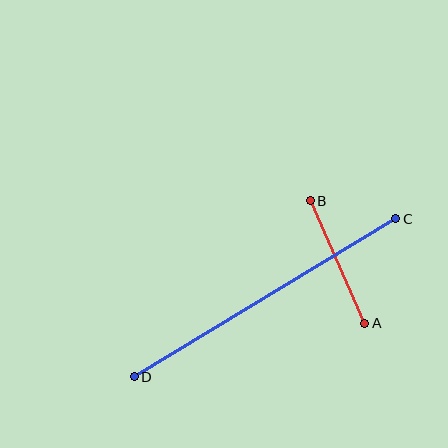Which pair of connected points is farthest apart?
Points C and D are farthest apart.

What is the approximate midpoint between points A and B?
The midpoint is at approximately (338, 262) pixels.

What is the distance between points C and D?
The distance is approximately 306 pixels.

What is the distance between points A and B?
The distance is approximately 134 pixels.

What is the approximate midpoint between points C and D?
The midpoint is at approximately (265, 298) pixels.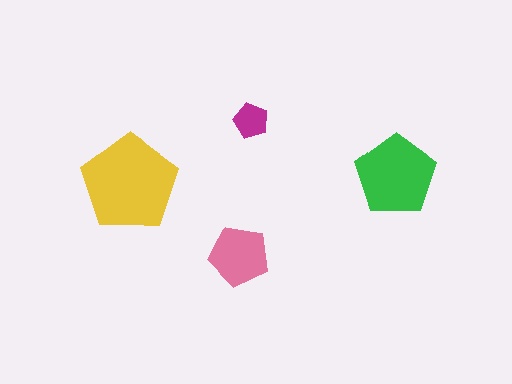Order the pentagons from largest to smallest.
the yellow one, the green one, the pink one, the magenta one.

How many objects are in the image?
There are 4 objects in the image.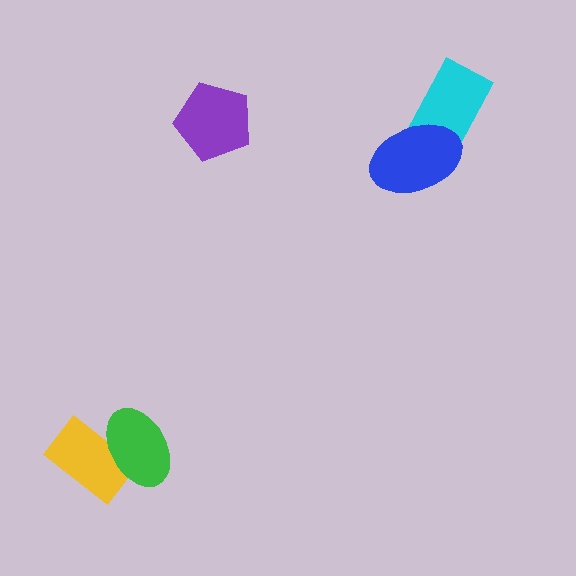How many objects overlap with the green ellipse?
1 object overlaps with the green ellipse.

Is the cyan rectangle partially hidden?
Yes, it is partially covered by another shape.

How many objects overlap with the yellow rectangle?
1 object overlaps with the yellow rectangle.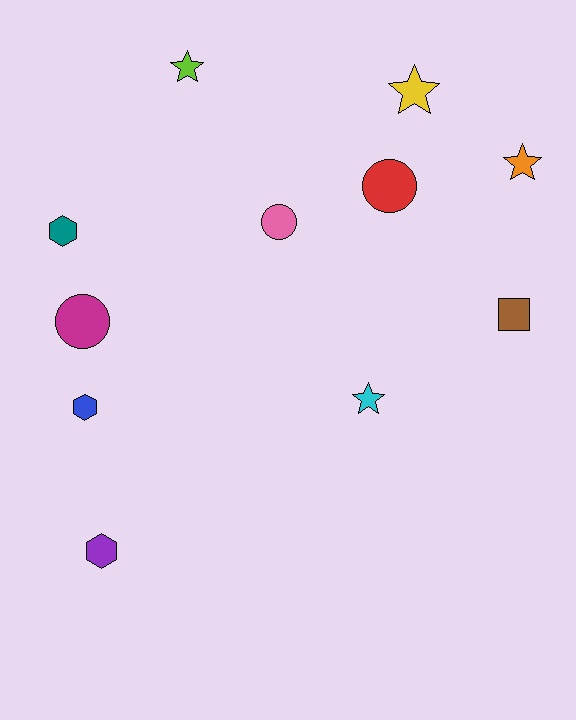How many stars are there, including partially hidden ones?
There are 4 stars.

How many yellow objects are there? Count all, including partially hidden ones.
There is 1 yellow object.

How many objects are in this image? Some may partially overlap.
There are 11 objects.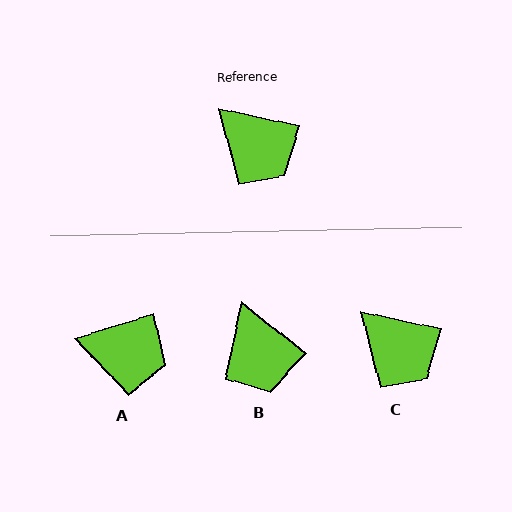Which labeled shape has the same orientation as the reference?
C.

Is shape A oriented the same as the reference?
No, it is off by about 28 degrees.